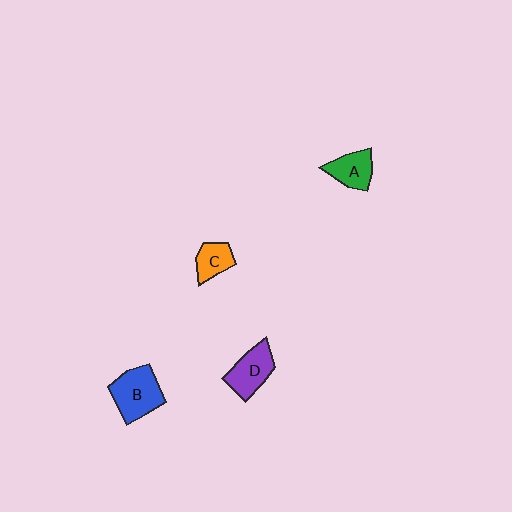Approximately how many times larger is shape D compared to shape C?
Approximately 1.5 times.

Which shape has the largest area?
Shape B (blue).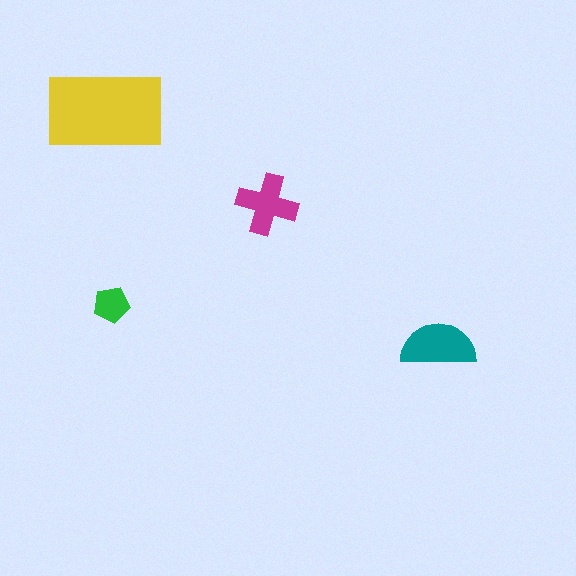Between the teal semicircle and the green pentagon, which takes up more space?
The teal semicircle.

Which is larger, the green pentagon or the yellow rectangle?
The yellow rectangle.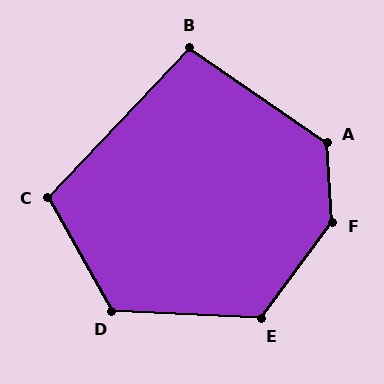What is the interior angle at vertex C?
Approximately 107 degrees (obtuse).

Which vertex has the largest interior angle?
F, at approximately 139 degrees.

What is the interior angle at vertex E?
Approximately 124 degrees (obtuse).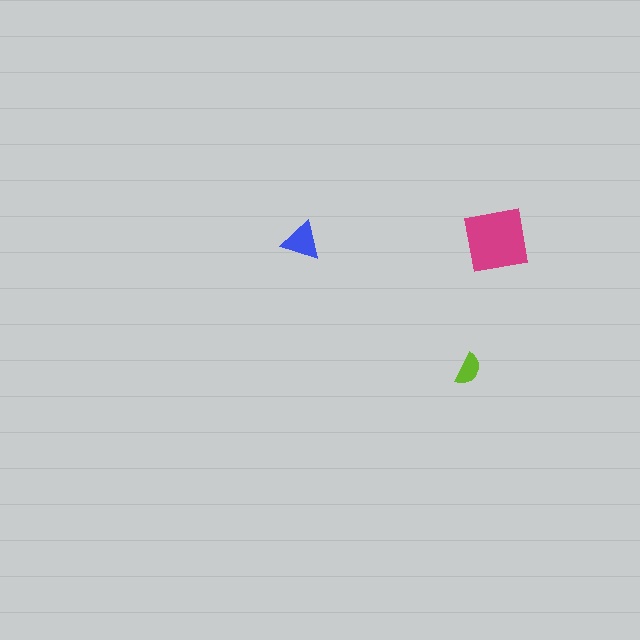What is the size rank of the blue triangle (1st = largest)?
2nd.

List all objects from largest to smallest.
The magenta square, the blue triangle, the lime semicircle.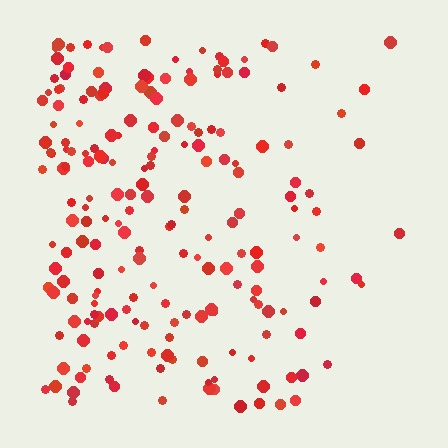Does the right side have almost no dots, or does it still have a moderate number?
Still a moderate number, just noticeably fewer than the left.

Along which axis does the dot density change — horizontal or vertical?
Horizontal.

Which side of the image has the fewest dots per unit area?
The right.